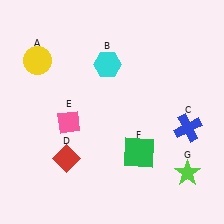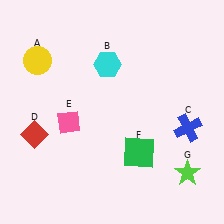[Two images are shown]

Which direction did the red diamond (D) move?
The red diamond (D) moved left.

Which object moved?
The red diamond (D) moved left.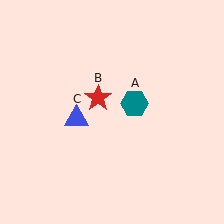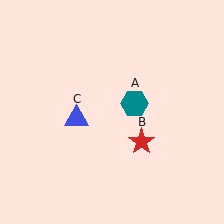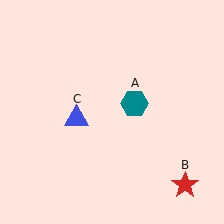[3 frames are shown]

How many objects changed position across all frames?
1 object changed position: red star (object B).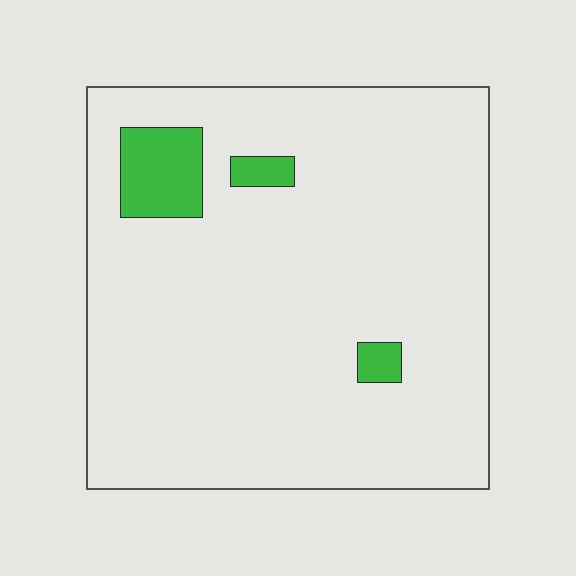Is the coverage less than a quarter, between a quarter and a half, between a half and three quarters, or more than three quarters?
Less than a quarter.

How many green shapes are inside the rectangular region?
3.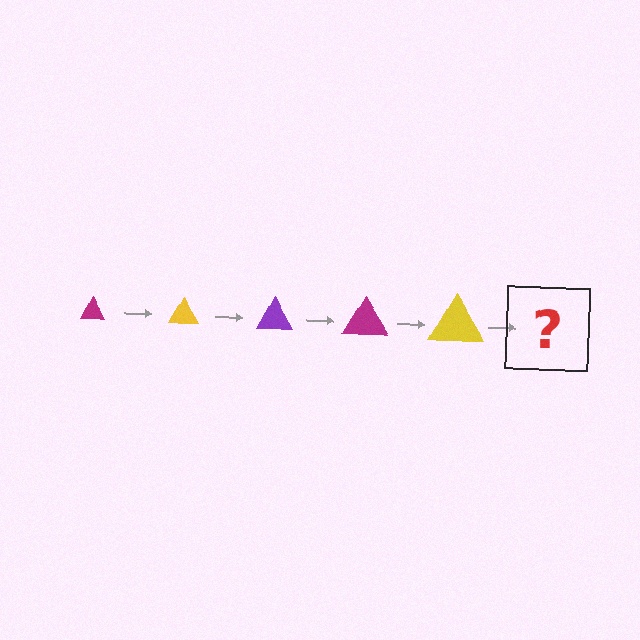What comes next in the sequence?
The next element should be a purple triangle, larger than the previous one.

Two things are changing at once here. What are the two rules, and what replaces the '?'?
The two rules are that the triangle grows larger each step and the color cycles through magenta, yellow, and purple. The '?' should be a purple triangle, larger than the previous one.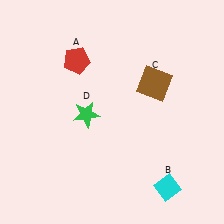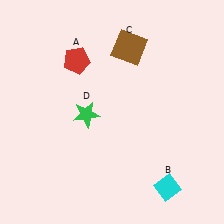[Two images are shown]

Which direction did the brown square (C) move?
The brown square (C) moved up.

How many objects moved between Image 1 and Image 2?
1 object moved between the two images.